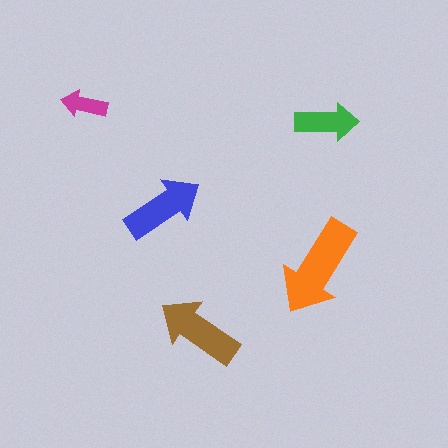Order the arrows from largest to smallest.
the orange one, the brown one, the blue one, the green one, the magenta one.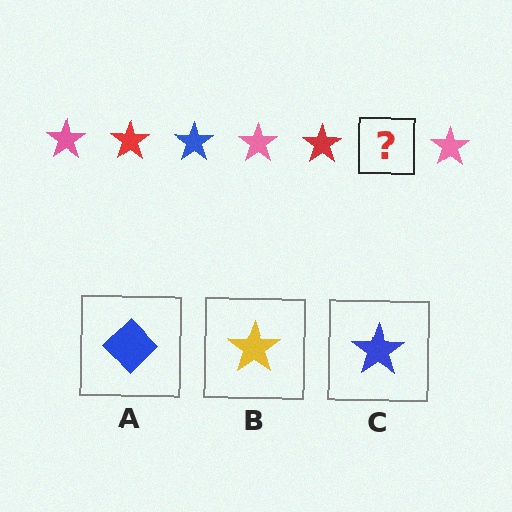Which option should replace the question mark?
Option C.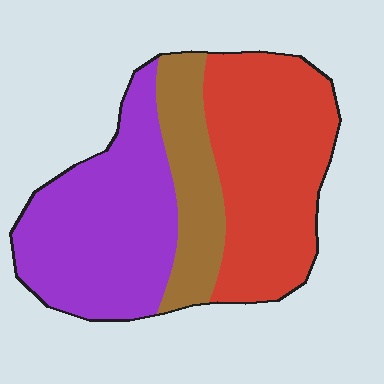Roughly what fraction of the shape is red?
Red covers about 40% of the shape.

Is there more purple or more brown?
Purple.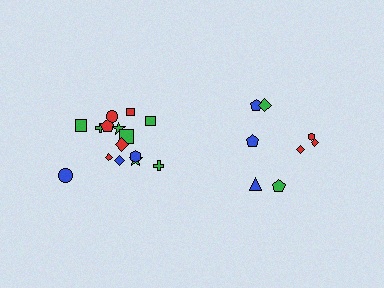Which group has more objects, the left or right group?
The left group.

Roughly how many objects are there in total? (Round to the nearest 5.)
Roughly 25 objects in total.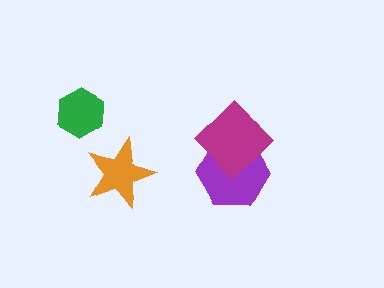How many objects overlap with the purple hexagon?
1 object overlaps with the purple hexagon.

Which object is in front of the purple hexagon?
The magenta diamond is in front of the purple hexagon.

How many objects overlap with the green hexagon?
0 objects overlap with the green hexagon.